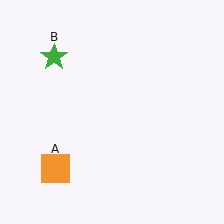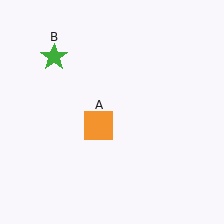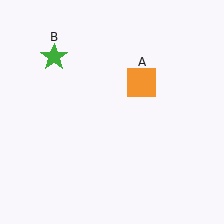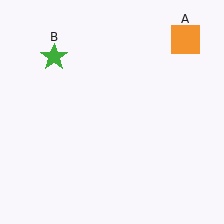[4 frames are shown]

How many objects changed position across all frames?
1 object changed position: orange square (object A).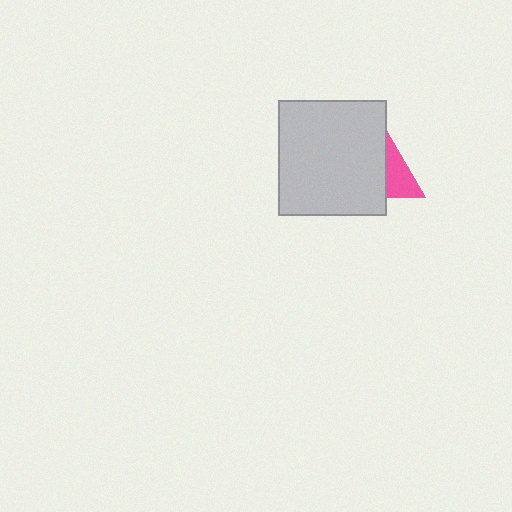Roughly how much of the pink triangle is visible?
A small part of it is visible (roughly 35%).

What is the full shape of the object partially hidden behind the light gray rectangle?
The partially hidden object is a pink triangle.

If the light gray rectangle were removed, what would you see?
You would see the complete pink triangle.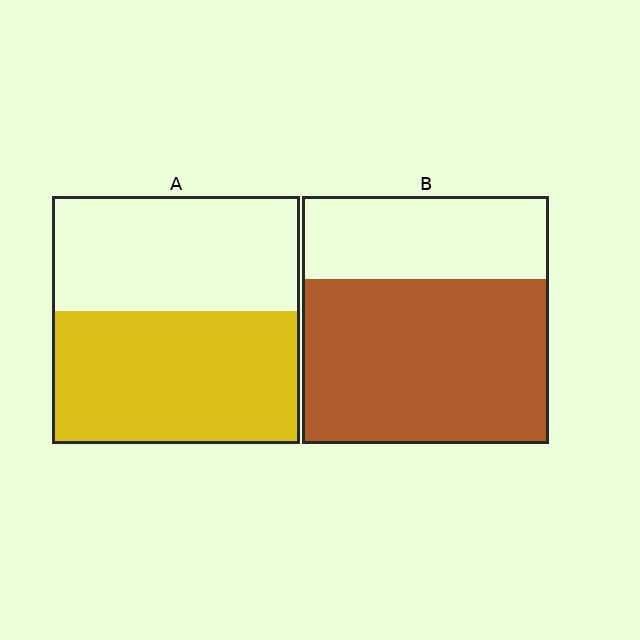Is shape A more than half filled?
Roughly half.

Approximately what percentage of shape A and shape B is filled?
A is approximately 55% and B is approximately 65%.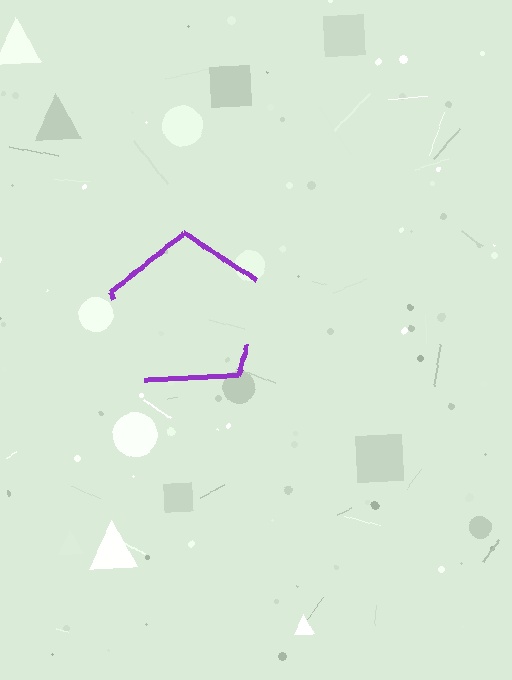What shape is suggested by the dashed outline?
The dashed outline suggests a pentagon.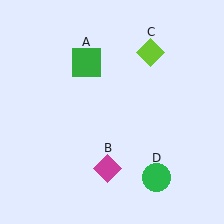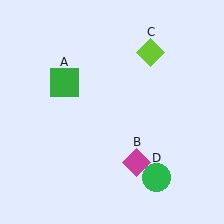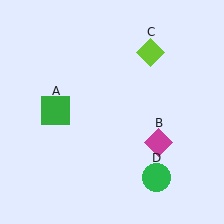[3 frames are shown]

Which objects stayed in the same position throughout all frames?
Lime diamond (object C) and green circle (object D) remained stationary.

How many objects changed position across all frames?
2 objects changed position: green square (object A), magenta diamond (object B).